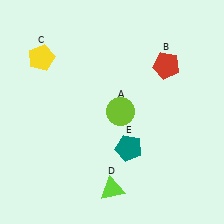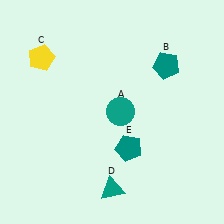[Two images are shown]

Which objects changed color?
A changed from lime to teal. B changed from red to teal. D changed from lime to teal.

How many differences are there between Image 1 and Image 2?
There are 3 differences between the two images.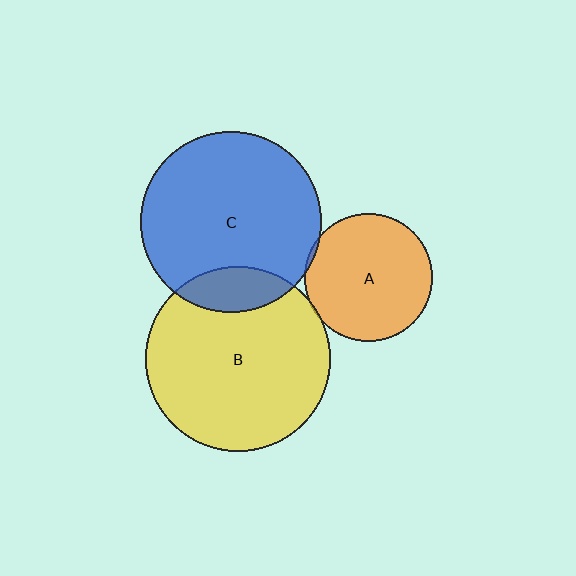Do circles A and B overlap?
Yes.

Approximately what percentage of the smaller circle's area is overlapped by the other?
Approximately 5%.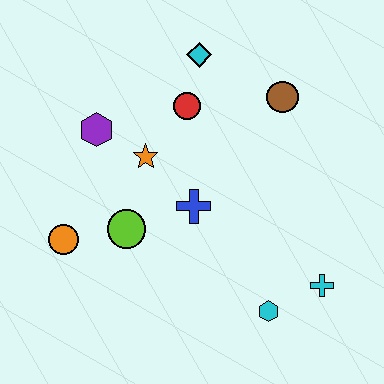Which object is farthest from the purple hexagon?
The cyan cross is farthest from the purple hexagon.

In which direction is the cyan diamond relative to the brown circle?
The cyan diamond is to the left of the brown circle.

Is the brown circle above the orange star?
Yes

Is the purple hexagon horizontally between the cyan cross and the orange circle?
Yes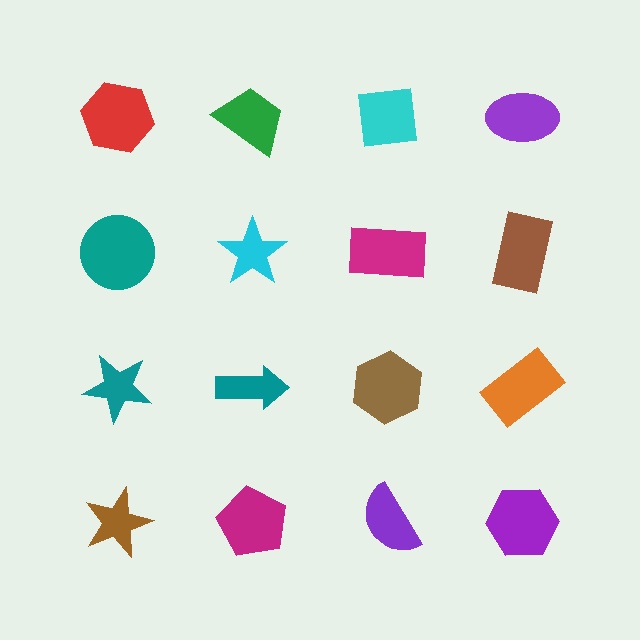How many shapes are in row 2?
4 shapes.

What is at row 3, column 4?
An orange rectangle.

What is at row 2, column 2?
A cyan star.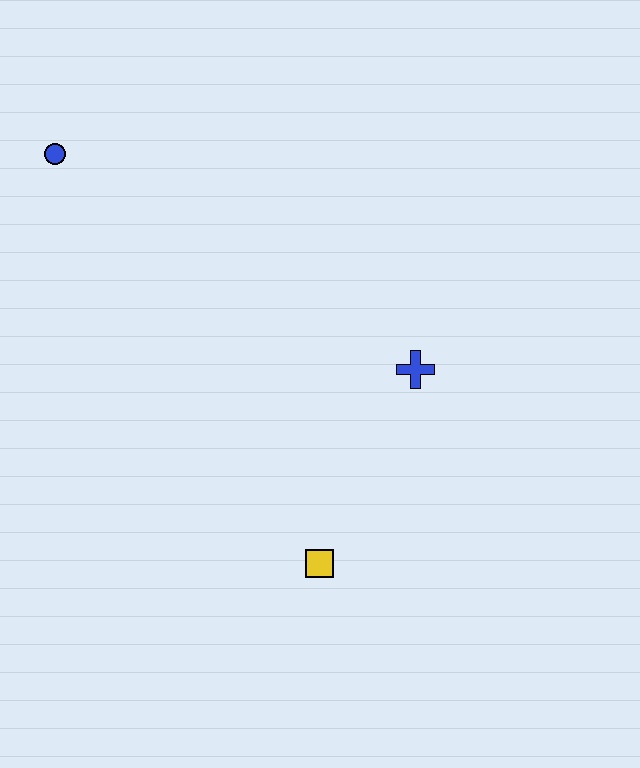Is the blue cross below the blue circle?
Yes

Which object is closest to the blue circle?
The blue cross is closest to the blue circle.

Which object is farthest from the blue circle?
The yellow square is farthest from the blue circle.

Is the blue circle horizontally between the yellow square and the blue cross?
No